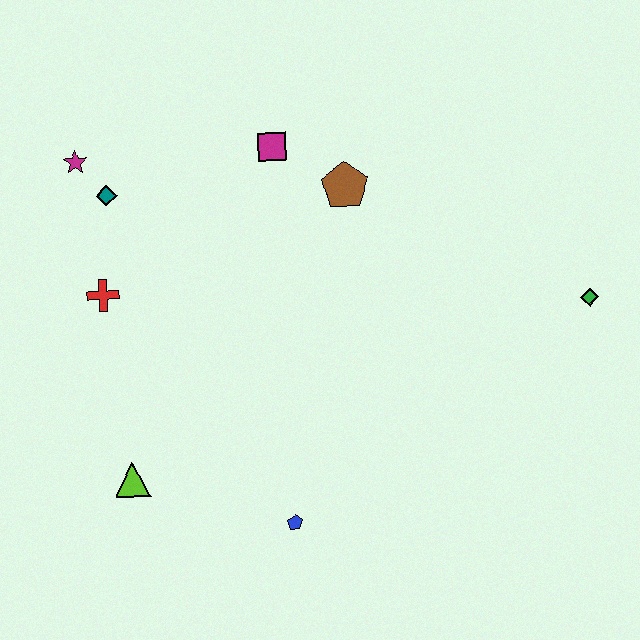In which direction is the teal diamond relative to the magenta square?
The teal diamond is to the left of the magenta square.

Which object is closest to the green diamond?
The brown pentagon is closest to the green diamond.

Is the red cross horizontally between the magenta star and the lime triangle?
Yes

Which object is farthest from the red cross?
The green diamond is farthest from the red cross.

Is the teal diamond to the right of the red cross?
Yes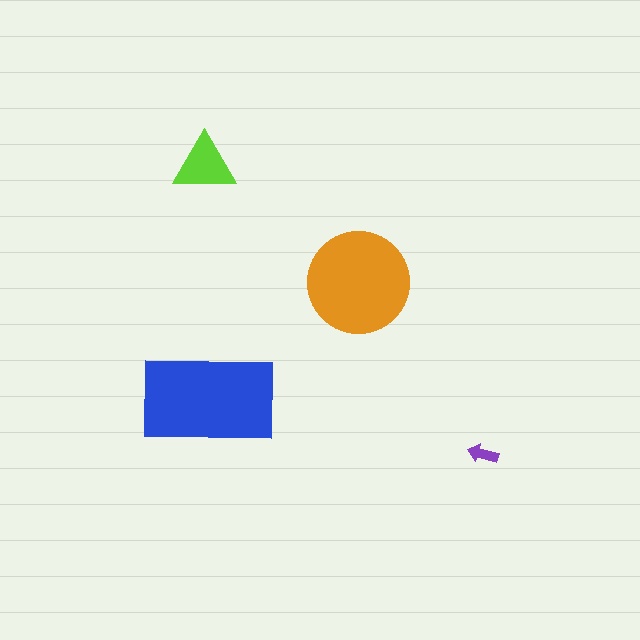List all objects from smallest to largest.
The purple arrow, the lime triangle, the orange circle, the blue rectangle.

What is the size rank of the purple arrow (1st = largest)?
4th.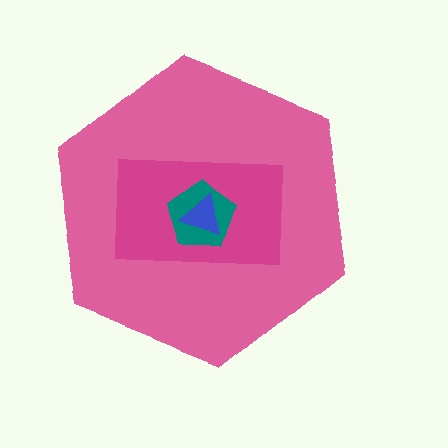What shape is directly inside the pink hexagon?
The magenta rectangle.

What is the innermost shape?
The blue triangle.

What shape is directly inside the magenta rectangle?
The teal pentagon.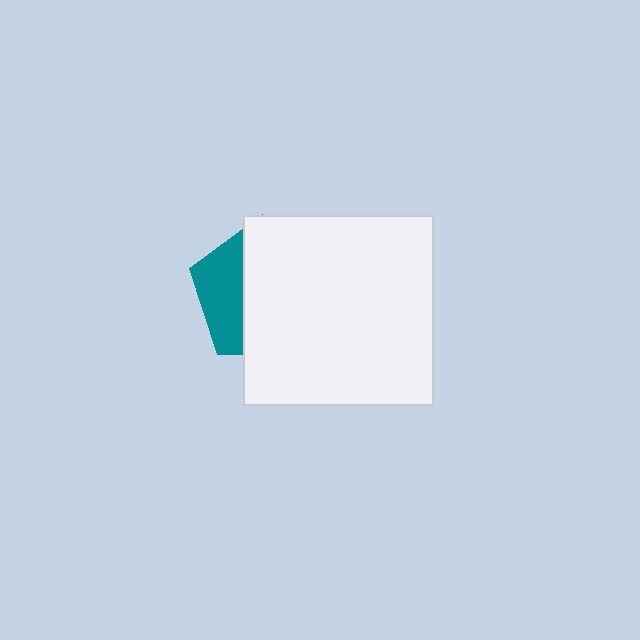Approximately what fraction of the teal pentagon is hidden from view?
Roughly 68% of the teal pentagon is hidden behind the white square.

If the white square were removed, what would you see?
You would see the complete teal pentagon.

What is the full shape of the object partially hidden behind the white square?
The partially hidden object is a teal pentagon.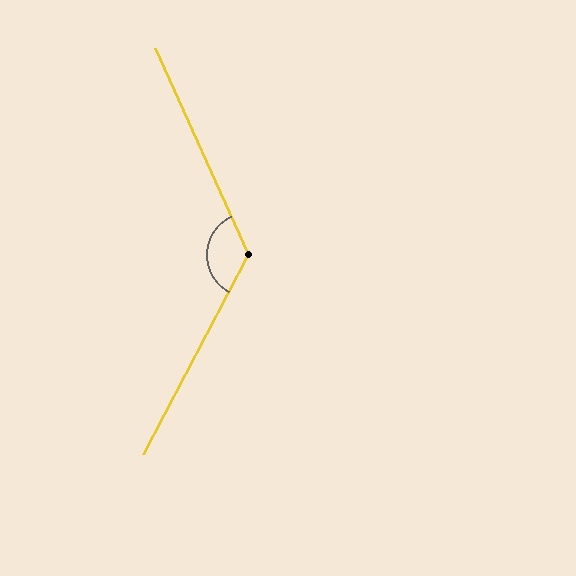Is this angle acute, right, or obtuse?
It is obtuse.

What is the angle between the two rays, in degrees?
Approximately 128 degrees.